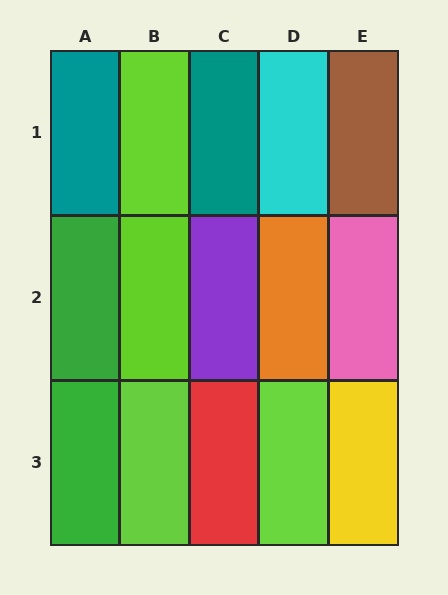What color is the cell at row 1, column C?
Teal.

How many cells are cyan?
1 cell is cyan.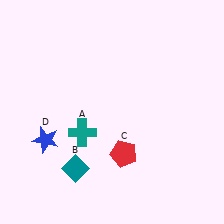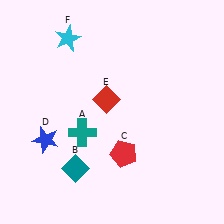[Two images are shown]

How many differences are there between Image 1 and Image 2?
There are 2 differences between the two images.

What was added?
A red diamond (E), a cyan star (F) were added in Image 2.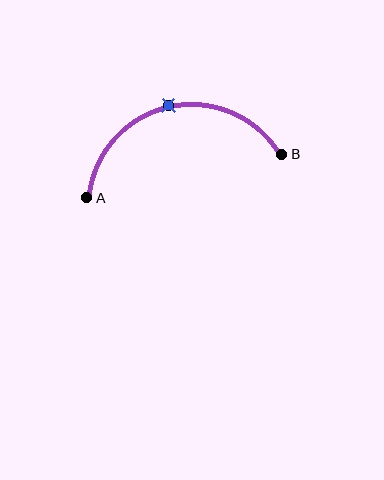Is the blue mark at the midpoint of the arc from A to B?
Yes. The blue mark lies on the arc at equal arc-length from both A and B — it is the arc midpoint.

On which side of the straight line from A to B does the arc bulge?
The arc bulges above the straight line connecting A and B.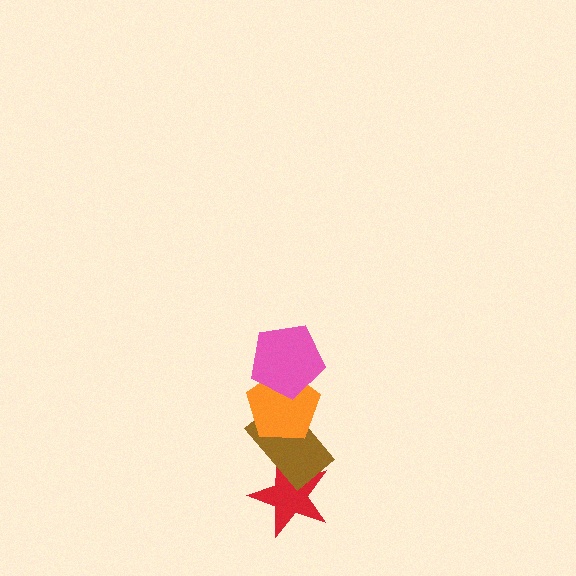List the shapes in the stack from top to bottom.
From top to bottom: the pink pentagon, the orange pentagon, the brown rectangle, the red star.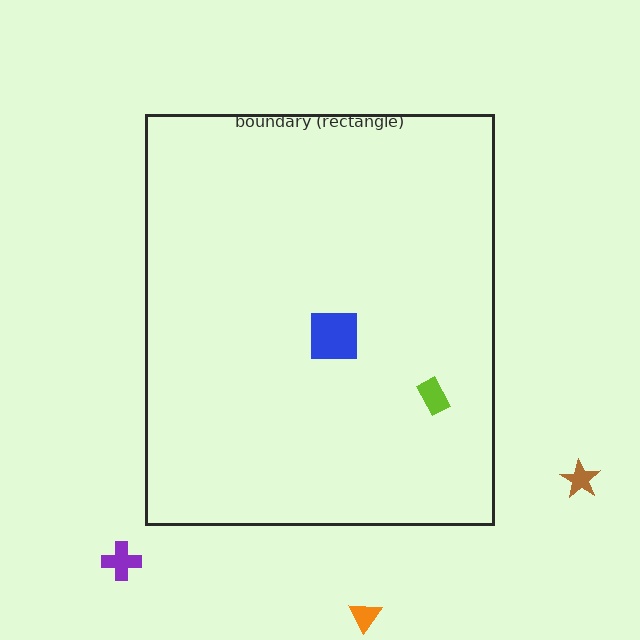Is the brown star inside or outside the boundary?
Outside.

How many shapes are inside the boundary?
2 inside, 3 outside.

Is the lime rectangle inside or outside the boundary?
Inside.